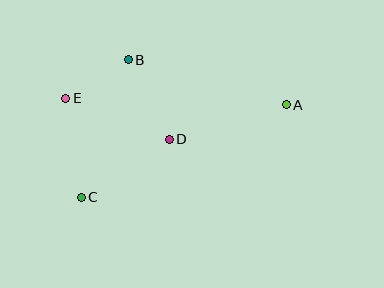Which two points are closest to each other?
Points B and E are closest to each other.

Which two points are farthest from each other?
Points A and C are farthest from each other.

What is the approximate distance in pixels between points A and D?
The distance between A and D is approximately 122 pixels.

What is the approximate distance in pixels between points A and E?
The distance between A and E is approximately 221 pixels.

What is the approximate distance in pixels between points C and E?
The distance between C and E is approximately 100 pixels.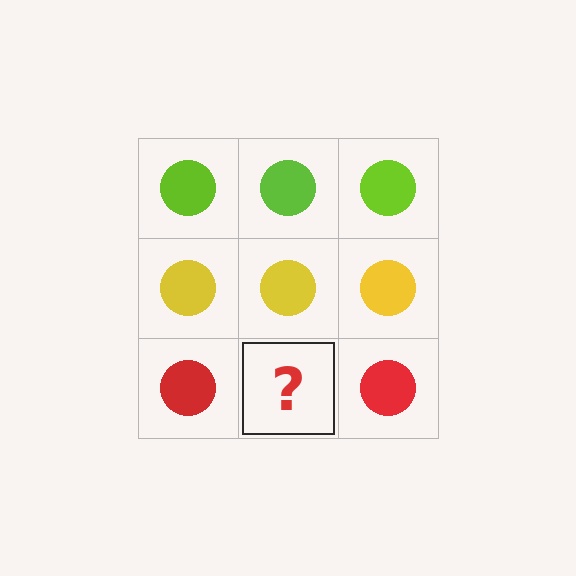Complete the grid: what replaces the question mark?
The question mark should be replaced with a red circle.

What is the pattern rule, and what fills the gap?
The rule is that each row has a consistent color. The gap should be filled with a red circle.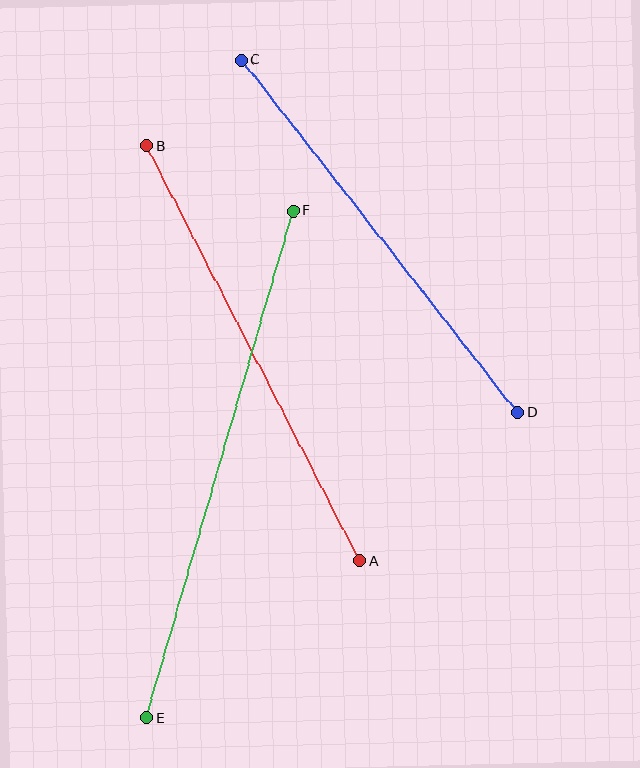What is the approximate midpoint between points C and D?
The midpoint is at approximately (379, 236) pixels.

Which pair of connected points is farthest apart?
Points E and F are farthest apart.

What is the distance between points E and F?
The distance is approximately 528 pixels.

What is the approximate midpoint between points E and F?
The midpoint is at approximately (220, 464) pixels.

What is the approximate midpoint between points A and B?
The midpoint is at approximately (253, 353) pixels.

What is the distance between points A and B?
The distance is approximately 467 pixels.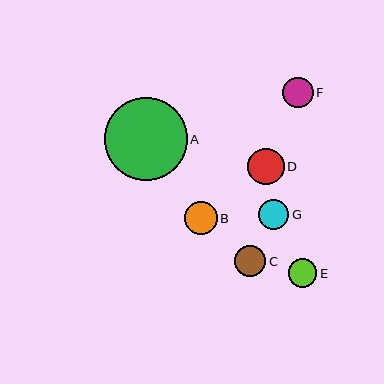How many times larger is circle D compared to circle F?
Circle D is approximately 1.2 times the size of circle F.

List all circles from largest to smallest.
From largest to smallest: A, D, B, C, F, G, E.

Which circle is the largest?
Circle A is the largest with a size of approximately 83 pixels.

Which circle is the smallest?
Circle E is the smallest with a size of approximately 29 pixels.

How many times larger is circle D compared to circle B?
Circle D is approximately 1.1 times the size of circle B.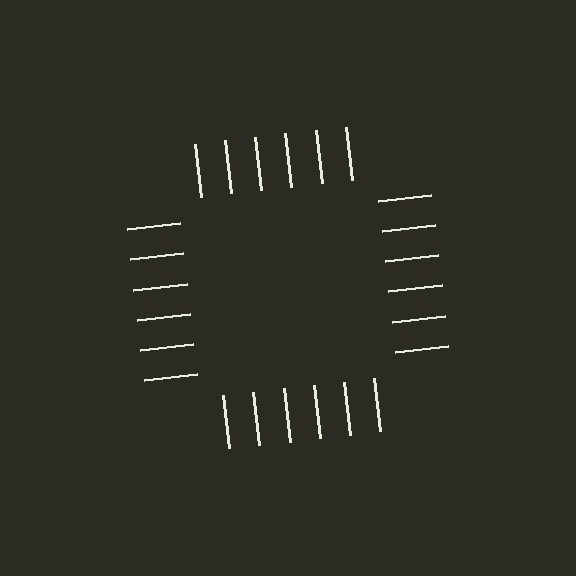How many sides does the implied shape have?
4 sides — the line-ends trace a square.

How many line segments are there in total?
24 — 6 along each of the 4 edges.